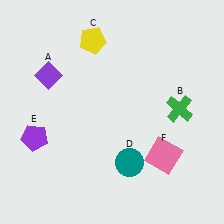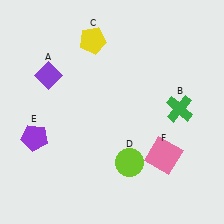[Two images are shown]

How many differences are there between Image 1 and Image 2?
There is 1 difference between the two images.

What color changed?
The circle (D) changed from teal in Image 1 to lime in Image 2.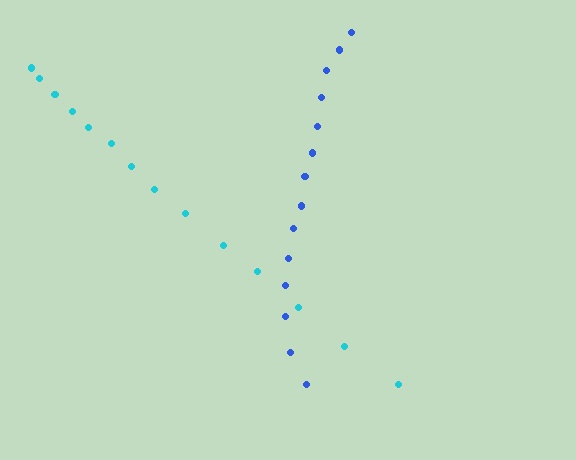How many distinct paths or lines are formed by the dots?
There are 2 distinct paths.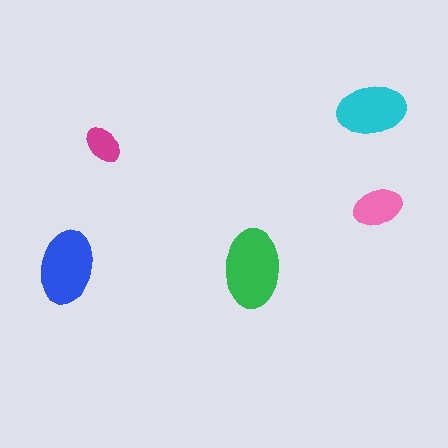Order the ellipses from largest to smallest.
the green one, the blue one, the cyan one, the pink one, the magenta one.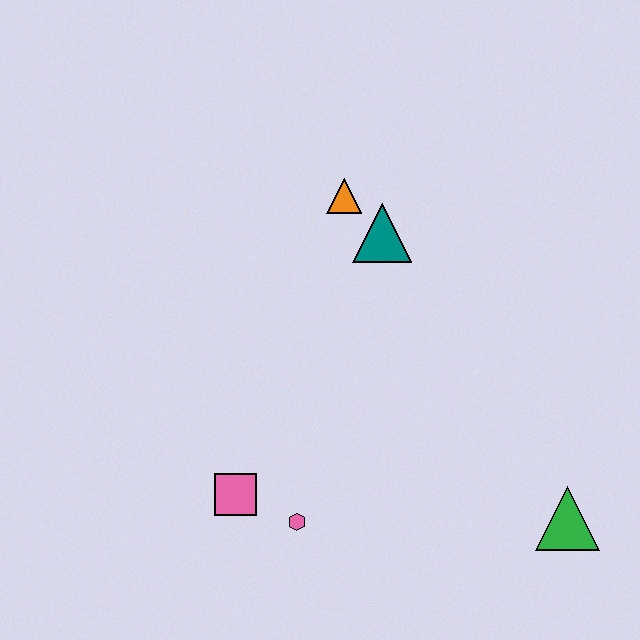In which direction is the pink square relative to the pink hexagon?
The pink square is to the left of the pink hexagon.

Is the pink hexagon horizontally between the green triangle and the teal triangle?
No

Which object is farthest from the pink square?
The green triangle is farthest from the pink square.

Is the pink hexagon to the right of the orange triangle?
No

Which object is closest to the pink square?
The pink hexagon is closest to the pink square.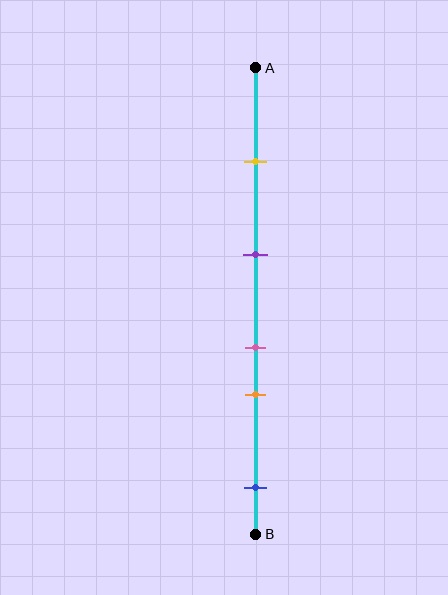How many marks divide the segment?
There are 5 marks dividing the segment.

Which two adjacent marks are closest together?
The pink and orange marks are the closest adjacent pair.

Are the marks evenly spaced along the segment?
No, the marks are not evenly spaced.